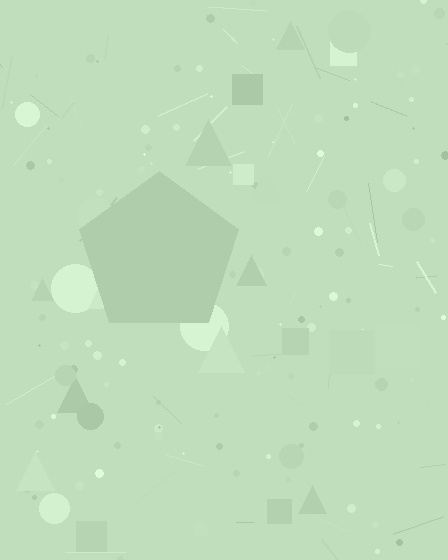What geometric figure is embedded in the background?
A pentagon is embedded in the background.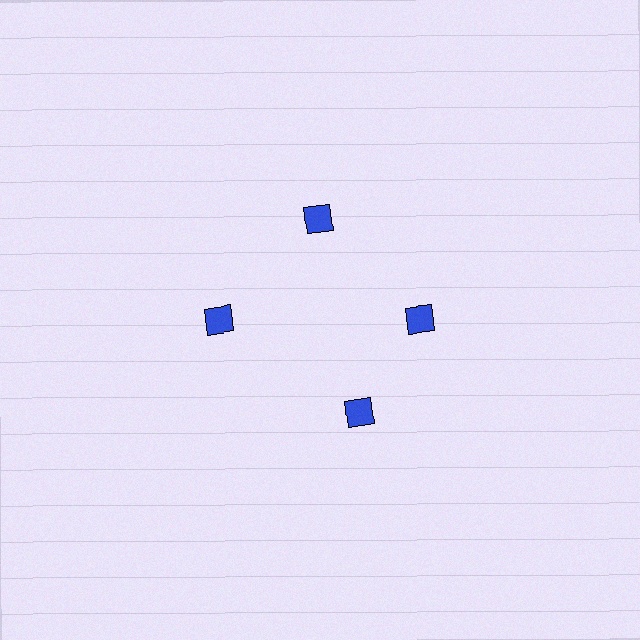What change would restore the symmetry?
The symmetry would be restored by rotating it back into even spacing with its neighbors so that all 4 squares sit at equal angles and equal distance from the center.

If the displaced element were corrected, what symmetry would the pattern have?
It would have 4-fold rotational symmetry — the pattern would map onto itself every 90 degrees.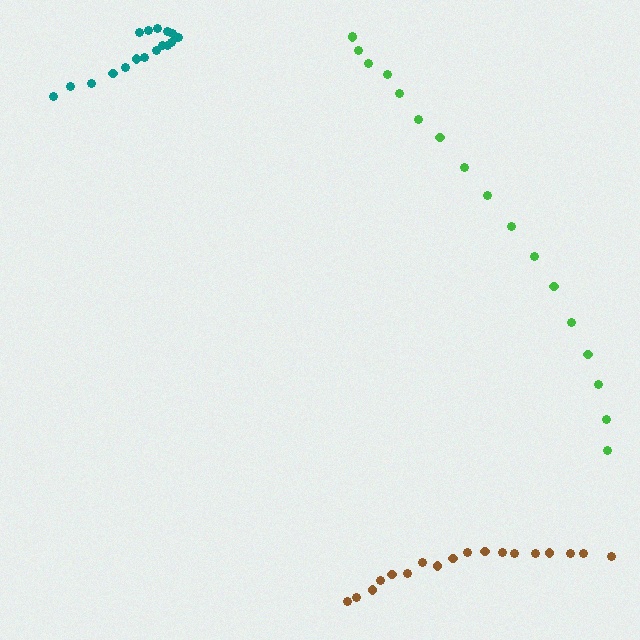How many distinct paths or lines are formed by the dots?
There are 3 distinct paths.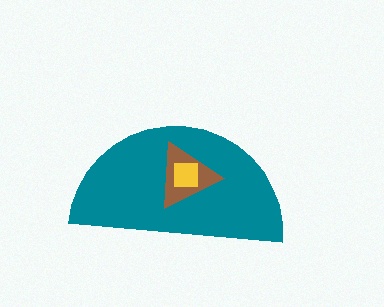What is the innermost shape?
The yellow square.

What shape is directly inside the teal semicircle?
The brown triangle.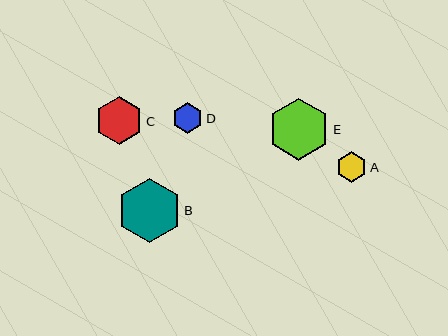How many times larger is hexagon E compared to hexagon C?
Hexagon E is approximately 1.3 times the size of hexagon C.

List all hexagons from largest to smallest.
From largest to smallest: B, E, C, A, D.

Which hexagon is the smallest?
Hexagon D is the smallest with a size of approximately 30 pixels.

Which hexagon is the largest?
Hexagon B is the largest with a size of approximately 64 pixels.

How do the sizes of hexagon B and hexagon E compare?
Hexagon B and hexagon E are approximately the same size.